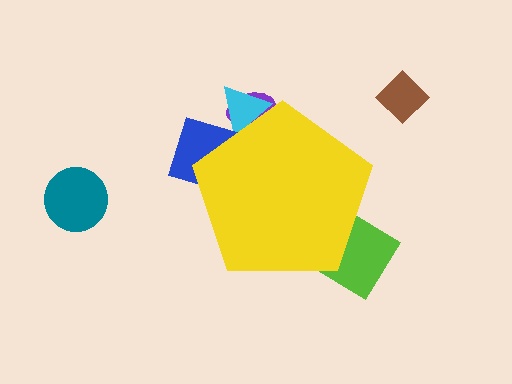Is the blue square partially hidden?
Yes, the blue square is partially hidden behind the yellow pentagon.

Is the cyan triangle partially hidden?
Yes, the cyan triangle is partially hidden behind the yellow pentagon.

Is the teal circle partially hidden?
No, the teal circle is fully visible.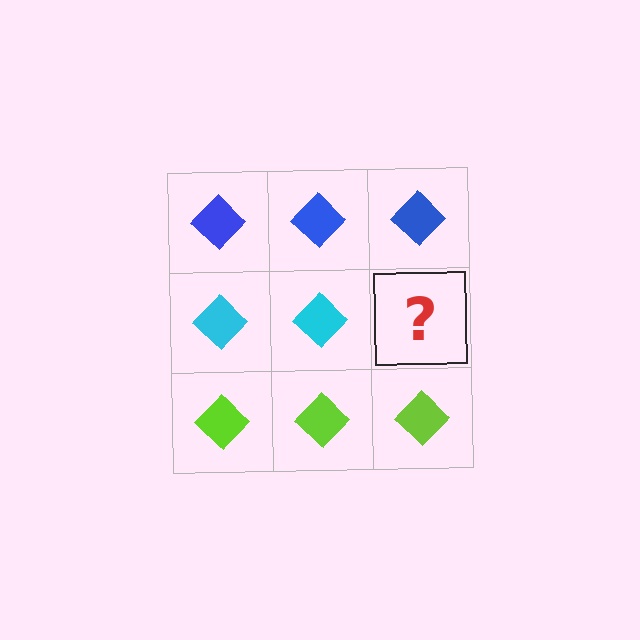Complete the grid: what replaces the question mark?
The question mark should be replaced with a cyan diamond.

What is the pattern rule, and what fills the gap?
The rule is that each row has a consistent color. The gap should be filled with a cyan diamond.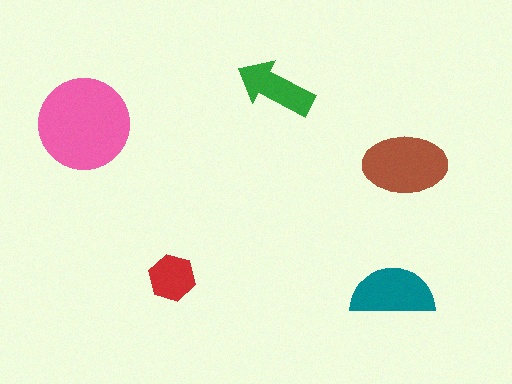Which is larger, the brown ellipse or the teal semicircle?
The brown ellipse.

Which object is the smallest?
The red hexagon.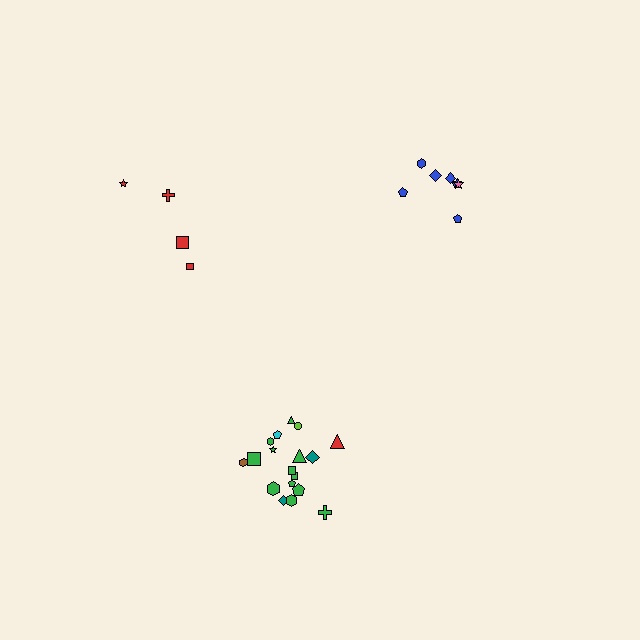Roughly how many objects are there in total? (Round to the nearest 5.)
Roughly 30 objects in total.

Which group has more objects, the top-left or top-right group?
The top-right group.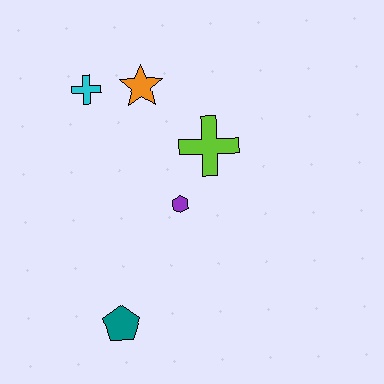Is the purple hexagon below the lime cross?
Yes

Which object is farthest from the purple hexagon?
The cyan cross is farthest from the purple hexagon.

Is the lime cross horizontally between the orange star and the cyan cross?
No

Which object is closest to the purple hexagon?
The lime cross is closest to the purple hexagon.